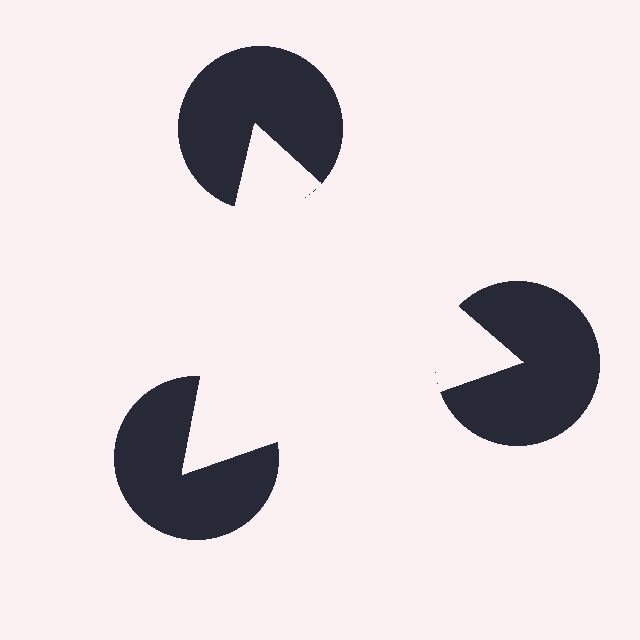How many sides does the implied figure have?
3 sides.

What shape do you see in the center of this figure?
An illusory triangle — its edges are inferred from the aligned wedge cuts in the pac-man discs, not physically drawn.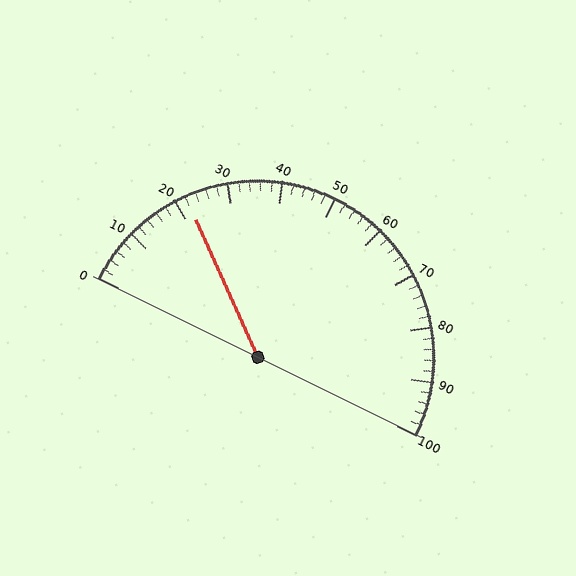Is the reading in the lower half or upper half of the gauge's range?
The reading is in the lower half of the range (0 to 100).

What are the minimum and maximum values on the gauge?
The gauge ranges from 0 to 100.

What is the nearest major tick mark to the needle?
The nearest major tick mark is 20.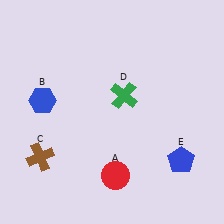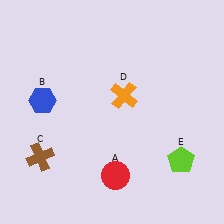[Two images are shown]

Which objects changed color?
D changed from green to orange. E changed from blue to lime.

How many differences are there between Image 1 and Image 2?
There are 2 differences between the two images.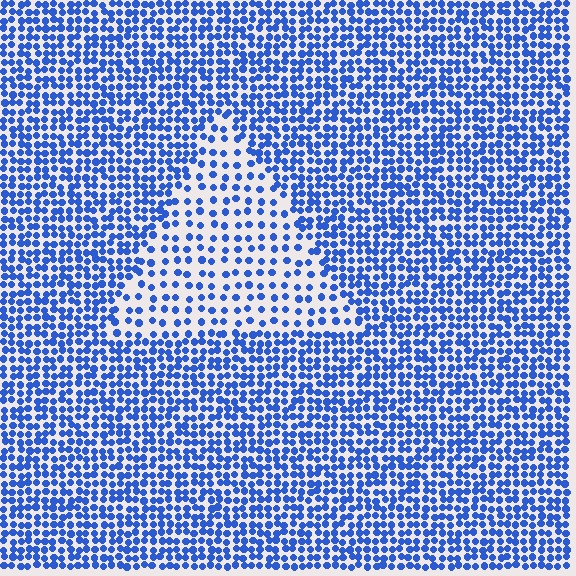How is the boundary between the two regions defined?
The boundary is defined by a change in element density (approximately 2.2x ratio). All elements are the same color, size, and shape.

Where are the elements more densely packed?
The elements are more densely packed outside the triangle boundary.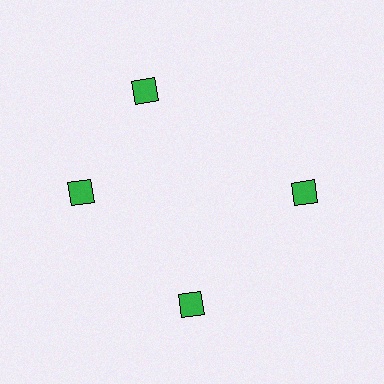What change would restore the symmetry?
The symmetry would be restored by rotating it back into even spacing with its neighbors so that all 4 squares sit at equal angles and equal distance from the center.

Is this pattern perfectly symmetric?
No. The 4 green squares are arranged in a ring, but one element near the 12 o'clock position is rotated out of alignment along the ring, breaking the 4-fold rotational symmetry.